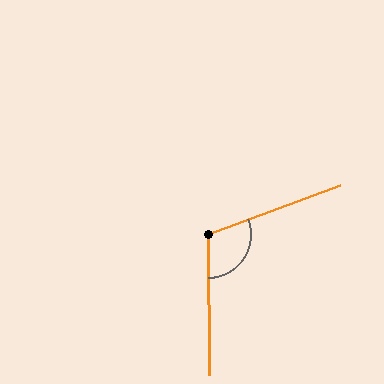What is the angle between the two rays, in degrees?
Approximately 110 degrees.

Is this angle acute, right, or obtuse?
It is obtuse.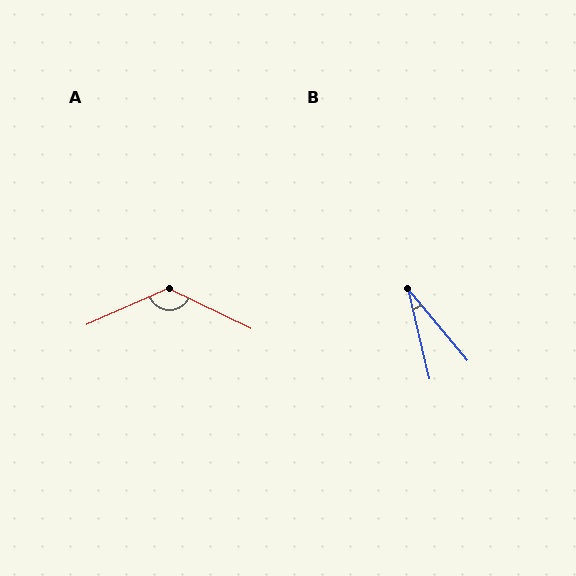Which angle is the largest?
A, at approximately 130 degrees.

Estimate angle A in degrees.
Approximately 130 degrees.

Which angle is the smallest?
B, at approximately 26 degrees.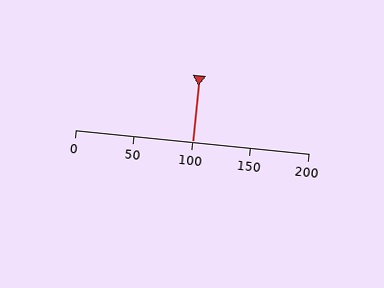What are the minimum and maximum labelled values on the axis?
The axis runs from 0 to 200.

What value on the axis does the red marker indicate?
The marker indicates approximately 100.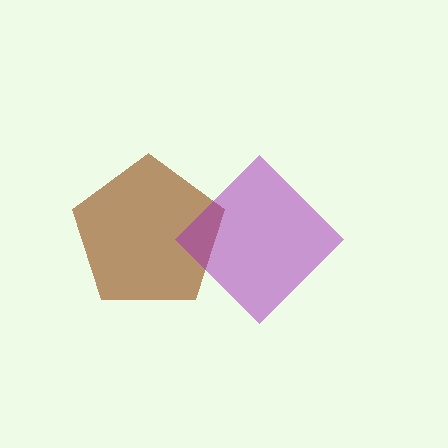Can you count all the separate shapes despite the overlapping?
Yes, there are 2 separate shapes.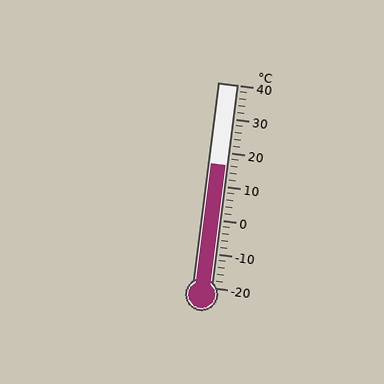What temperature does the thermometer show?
The thermometer shows approximately 16°C.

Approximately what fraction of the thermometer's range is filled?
The thermometer is filled to approximately 60% of its range.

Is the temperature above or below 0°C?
The temperature is above 0°C.